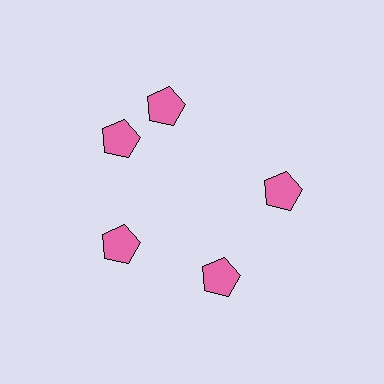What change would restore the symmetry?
The symmetry would be restored by rotating it back into even spacing with its neighbors so that all 5 pentagons sit at equal angles and equal distance from the center.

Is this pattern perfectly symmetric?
No. The 5 pink pentagons are arranged in a ring, but one element near the 1 o'clock position is rotated out of alignment along the ring, breaking the 5-fold rotational symmetry.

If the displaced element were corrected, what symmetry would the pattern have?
It would have 5-fold rotational symmetry — the pattern would map onto itself every 72 degrees.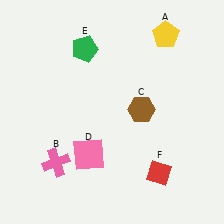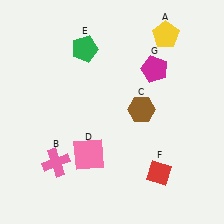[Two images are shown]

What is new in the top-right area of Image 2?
A magenta pentagon (G) was added in the top-right area of Image 2.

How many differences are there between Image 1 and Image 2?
There is 1 difference between the two images.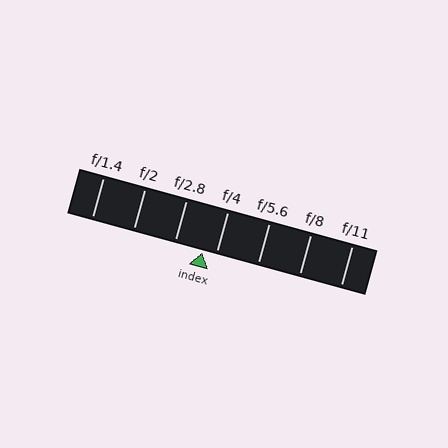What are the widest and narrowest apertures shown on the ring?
The widest aperture shown is f/1.4 and the narrowest is f/11.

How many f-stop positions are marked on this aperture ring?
There are 7 f-stop positions marked.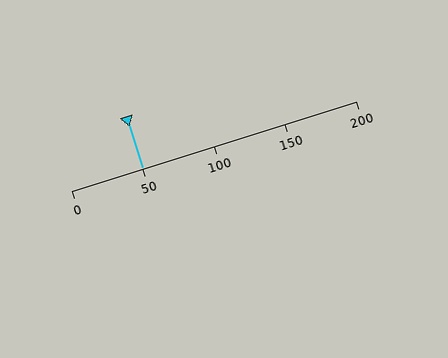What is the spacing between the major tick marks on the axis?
The major ticks are spaced 50 apart.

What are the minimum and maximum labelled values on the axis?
The axis runs from 0 to 200.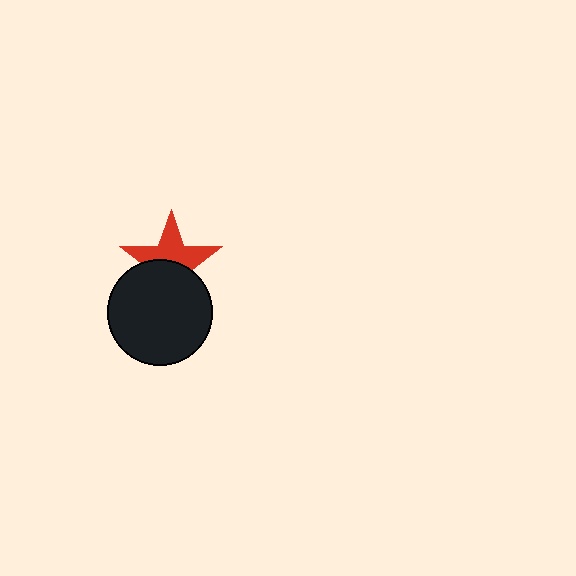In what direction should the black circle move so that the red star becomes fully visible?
The black circle should move down. That is the shortest direction to clear the overlap and leave the red star fully visible.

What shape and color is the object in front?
The object in front is a black circle.